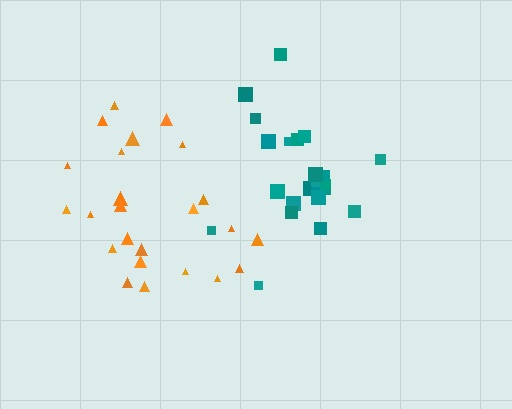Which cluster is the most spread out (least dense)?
Orange.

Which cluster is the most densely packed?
Teal.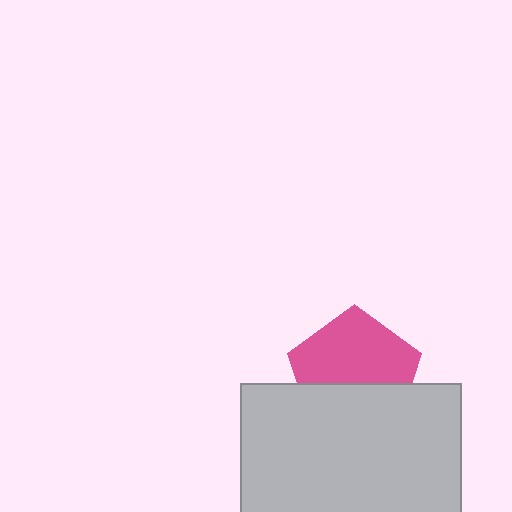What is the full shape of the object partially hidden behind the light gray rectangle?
The partially hidden object is a pink pentagon.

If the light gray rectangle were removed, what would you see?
You would see the complete pink pentagon.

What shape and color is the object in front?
The object in front is a light gray rectangle.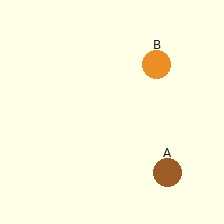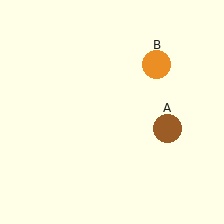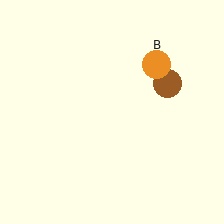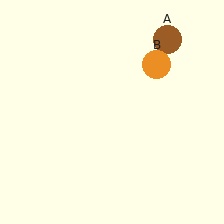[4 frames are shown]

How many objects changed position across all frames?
1 object changed position: brown circle (object A).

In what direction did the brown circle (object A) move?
The brown circle (object A) moved up.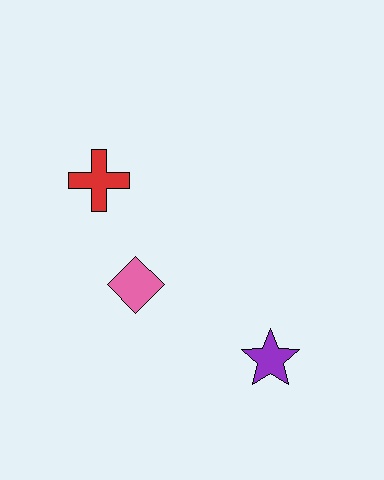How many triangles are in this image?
There are no triangles.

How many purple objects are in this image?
There is 1 purple object.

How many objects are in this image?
There are 3 objects.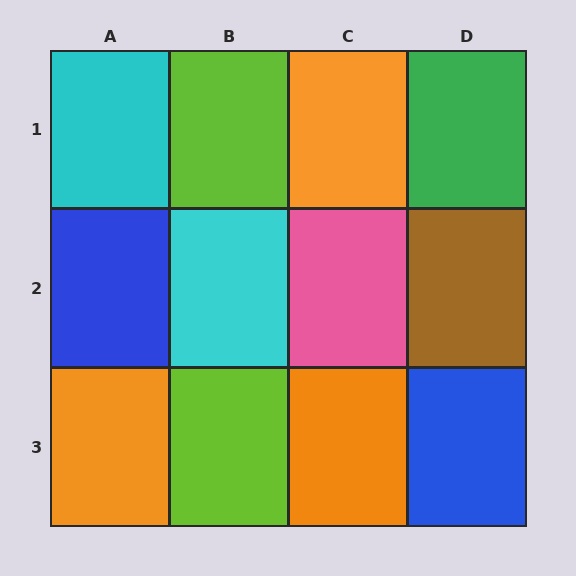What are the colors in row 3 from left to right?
Orange, lime, orange, blue.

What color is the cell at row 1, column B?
Lime.